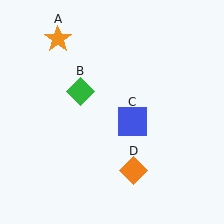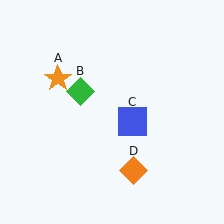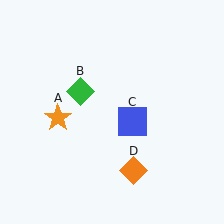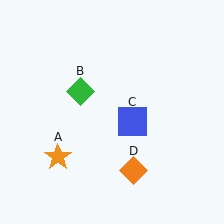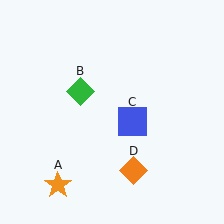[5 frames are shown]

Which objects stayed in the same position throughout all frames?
Green diamond (object B) and blue square (object C) and orange diamond (object D) remained stationary.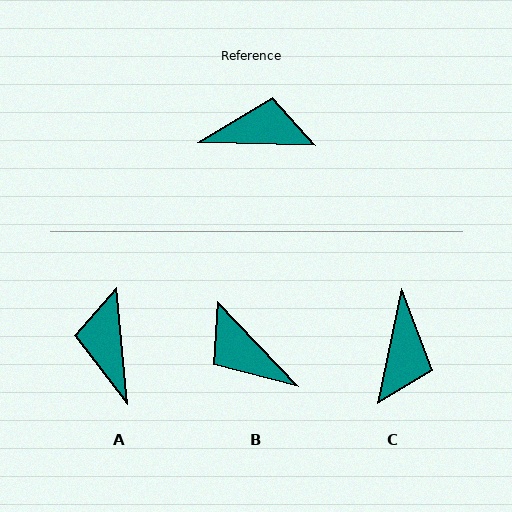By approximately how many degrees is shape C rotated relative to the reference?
Approximately 100 degrees clockwise.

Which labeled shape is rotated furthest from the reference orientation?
B, about 135 degrees away.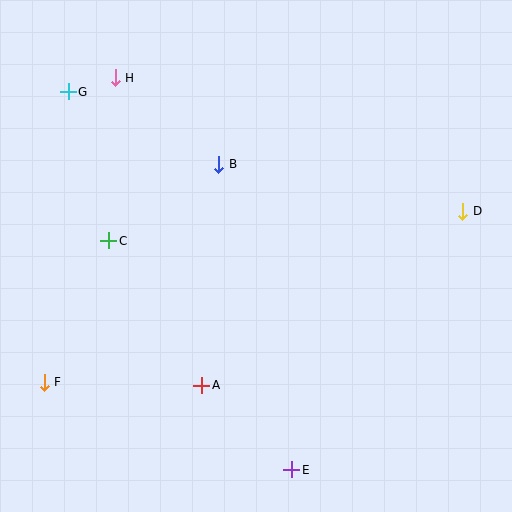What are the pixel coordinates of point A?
Point A is at (202, 385).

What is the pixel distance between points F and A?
The distance between F and A is 158 pixels.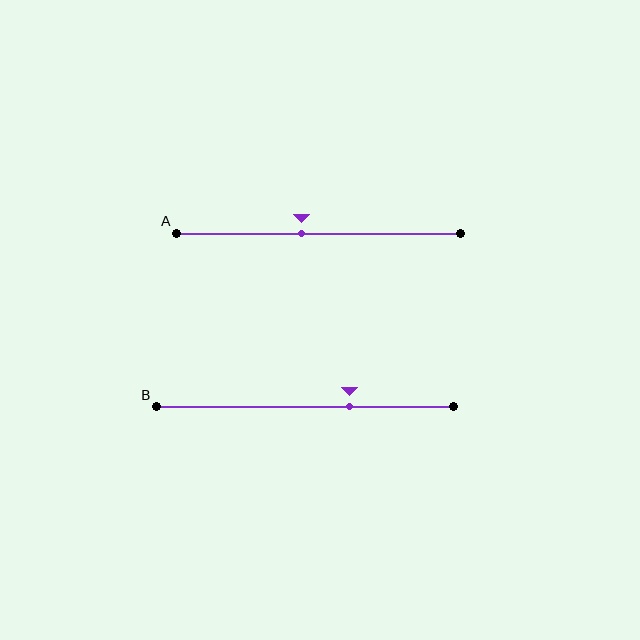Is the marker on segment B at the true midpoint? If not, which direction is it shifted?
No, the marker on segment B is shifted to the right by about 15% of the segment length.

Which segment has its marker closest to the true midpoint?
Segment A has its marker closest to the true midpoint.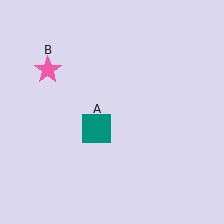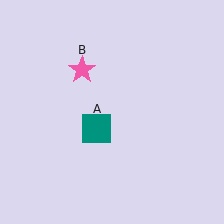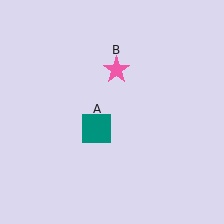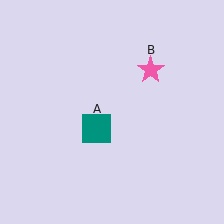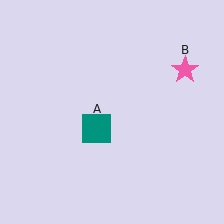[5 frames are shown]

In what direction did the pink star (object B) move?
The pink star (object B) moved right.